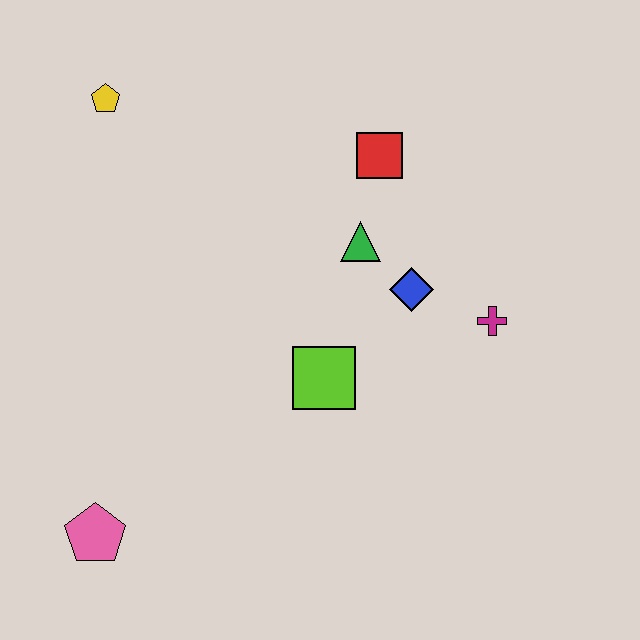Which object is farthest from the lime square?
The yellow pentagon is farthest from the lime square.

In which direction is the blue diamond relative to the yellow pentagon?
The blue diamond is to the right of the yellow pentagon.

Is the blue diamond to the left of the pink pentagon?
No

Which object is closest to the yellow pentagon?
The red square is closest to the yellow pentagon.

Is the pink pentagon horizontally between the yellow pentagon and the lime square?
No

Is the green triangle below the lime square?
No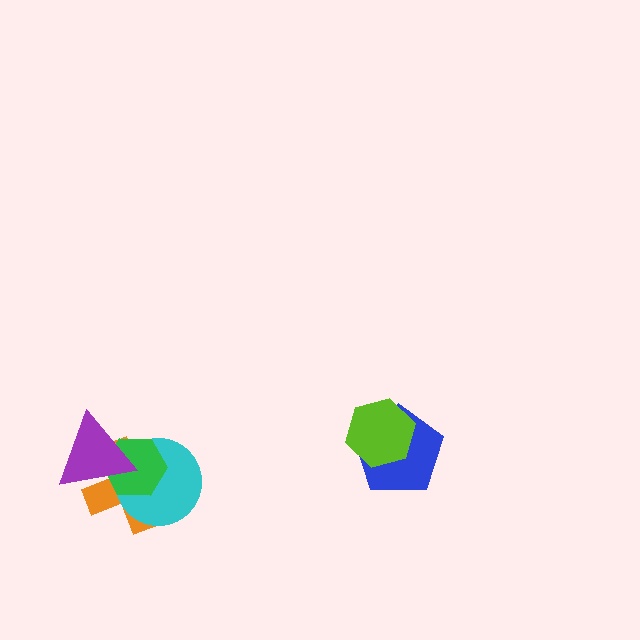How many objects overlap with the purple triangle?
3 objects overlap with the purple triangle.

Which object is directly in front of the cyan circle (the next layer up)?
The green hexagon is directly in front of the cyan circle.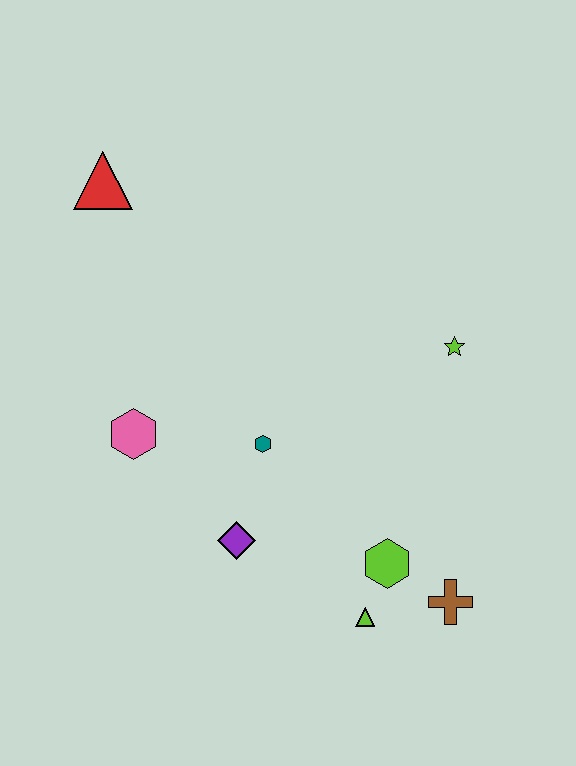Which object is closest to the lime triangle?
The lime hexagon is closest to the lime triangle.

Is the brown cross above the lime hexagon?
No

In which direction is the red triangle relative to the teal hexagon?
The red triangle is above the teal hexagon.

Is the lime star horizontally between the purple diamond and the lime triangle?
No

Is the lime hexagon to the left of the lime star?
Yes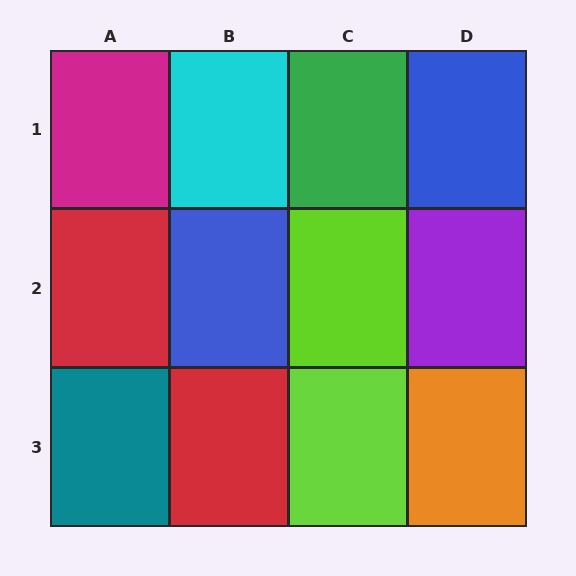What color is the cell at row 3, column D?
Orange.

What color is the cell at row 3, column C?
Lime.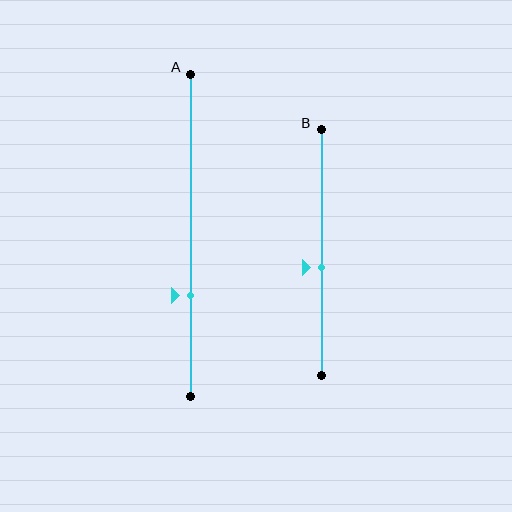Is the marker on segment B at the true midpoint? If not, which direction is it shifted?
No, the marker on segment B is shifted downward by about 6% of the segment length.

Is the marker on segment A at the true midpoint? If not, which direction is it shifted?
No, the marker on segment A is shifted downward by about 19% of the segment length.